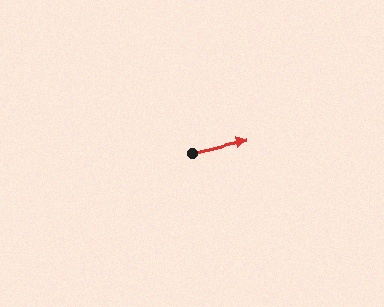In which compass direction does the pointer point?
East.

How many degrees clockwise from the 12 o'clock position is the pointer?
Approximately 76 degrees.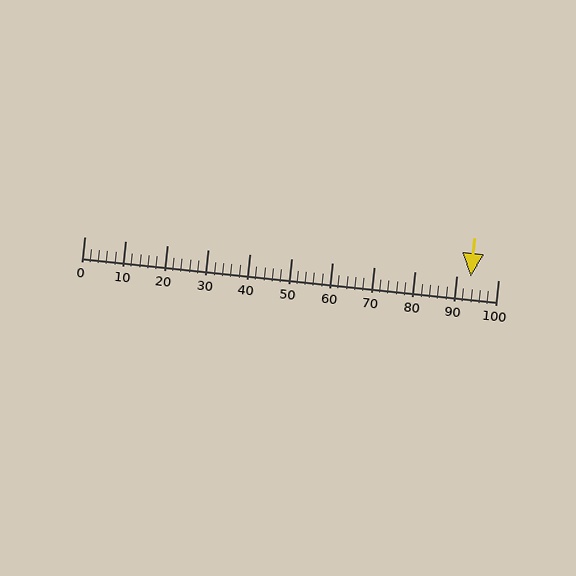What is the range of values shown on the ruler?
The ruler shows values from 0 to 100.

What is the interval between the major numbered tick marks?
The major tick marks are spaced 10 units apart.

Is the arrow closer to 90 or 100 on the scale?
The arrow is closer to 90.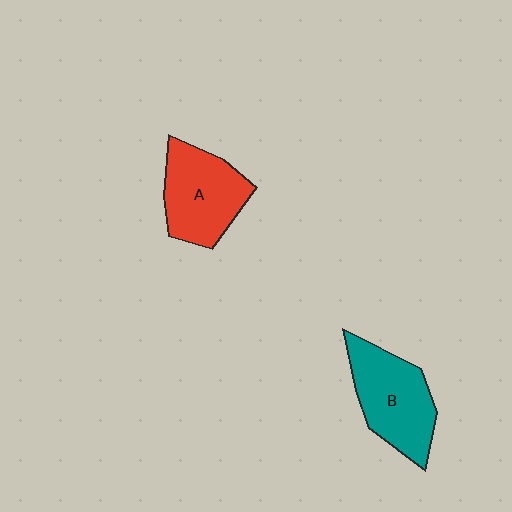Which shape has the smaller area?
Shape A (red).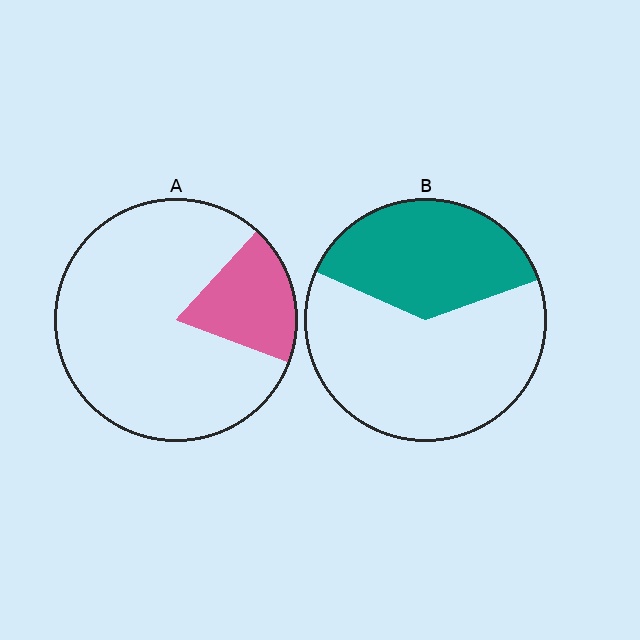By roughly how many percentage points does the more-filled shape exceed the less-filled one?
By roughly 20 percentage points (B over A).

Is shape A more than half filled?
No.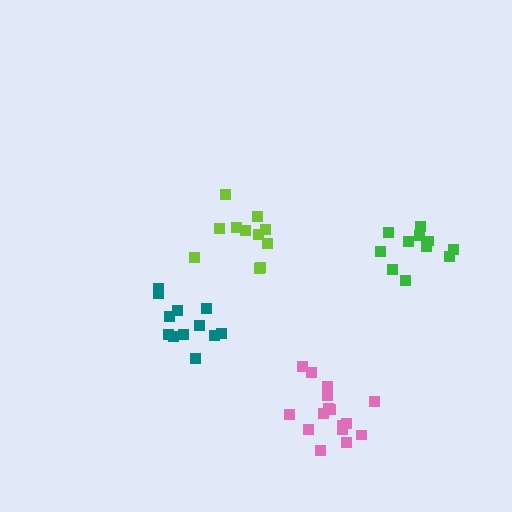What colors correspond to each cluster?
The clusters are colored: lime, pink, green, teal.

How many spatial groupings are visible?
There are 4 spatial groupings.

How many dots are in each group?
Group 1: 11 dots, Group 2: 16 dots, Group 3: 11 dots, Group 4: 12 dots (50 total).